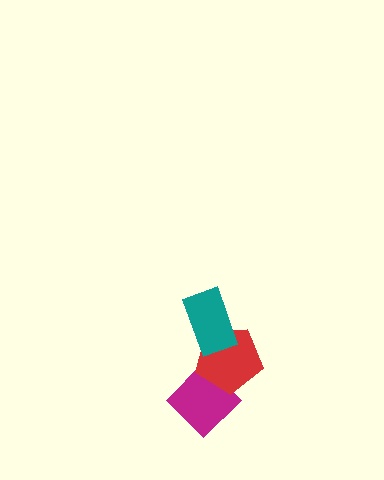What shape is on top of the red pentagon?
The teal rectangle is on top of the red pentagon.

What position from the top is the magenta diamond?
The magenta diamond is 3rd from the top.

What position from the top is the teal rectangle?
The teal rectangle is 1st from the top.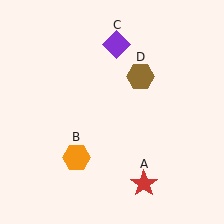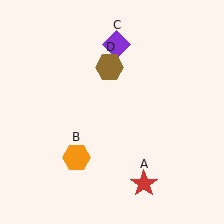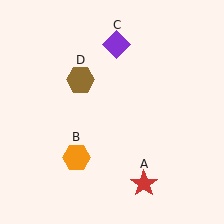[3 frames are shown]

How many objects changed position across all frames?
1 object changed position: brown hexagon (object D).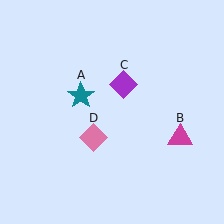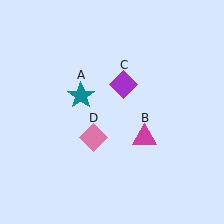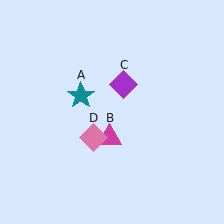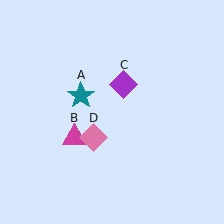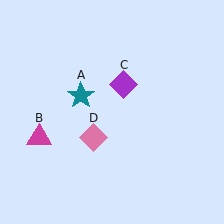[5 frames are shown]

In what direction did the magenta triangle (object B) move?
The magenta triangle (object B) moved left.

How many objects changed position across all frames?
1 object changed position: magenta triangle (object B).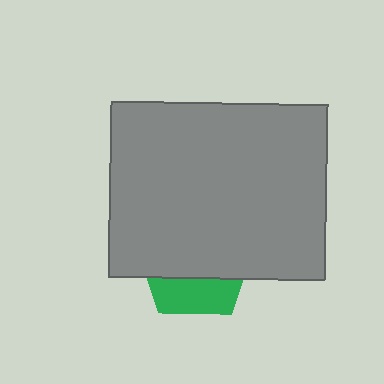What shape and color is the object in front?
The object in front is a gray rectangle.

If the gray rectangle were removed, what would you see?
You would see the complete green pentagon.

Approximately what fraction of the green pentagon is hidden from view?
Roughly 69% of the green pentagon is hidden behind the gray rectangle.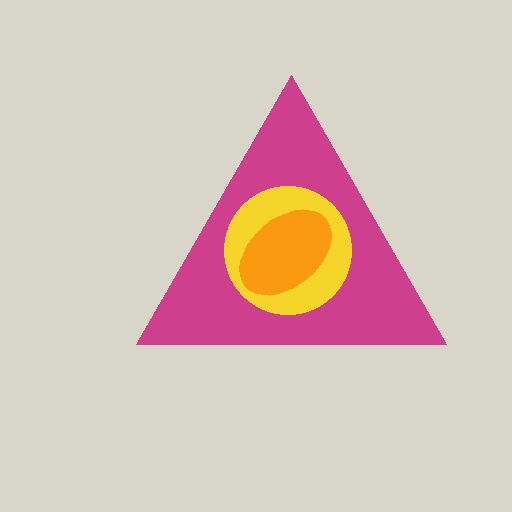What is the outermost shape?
The magenta triangle.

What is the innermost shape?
The orange ellipse.